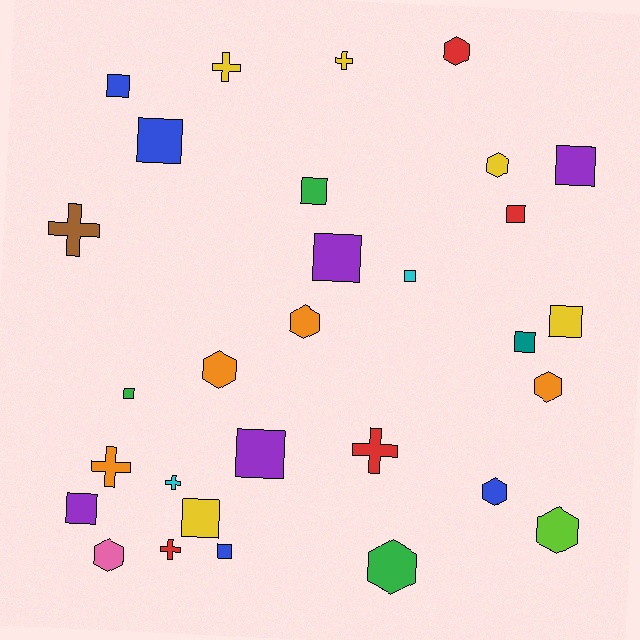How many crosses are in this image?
There are 7 crosses.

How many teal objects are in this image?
There is 1 teal object.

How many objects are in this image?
There are 30 objects.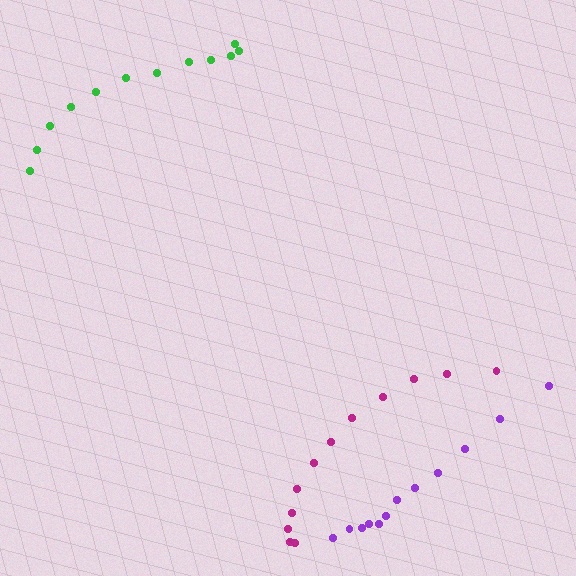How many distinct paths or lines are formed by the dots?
There are 3 distinct paths.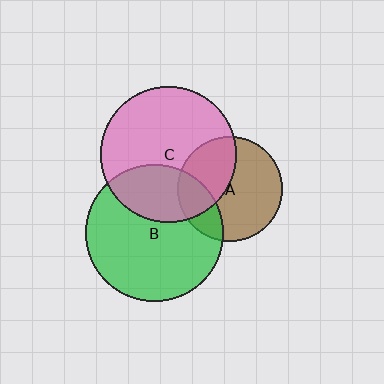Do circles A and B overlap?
Yes.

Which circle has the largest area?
Circle B (green).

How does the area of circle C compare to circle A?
Approximately 1.7 times.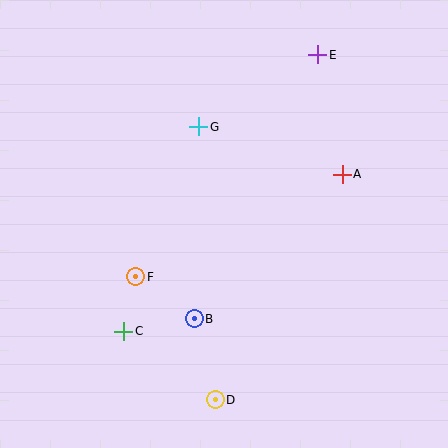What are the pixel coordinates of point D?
Point D is at (216, 400).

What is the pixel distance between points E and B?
The distance between E and B is 292 pixels.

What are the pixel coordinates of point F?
Point F is at (136, 277).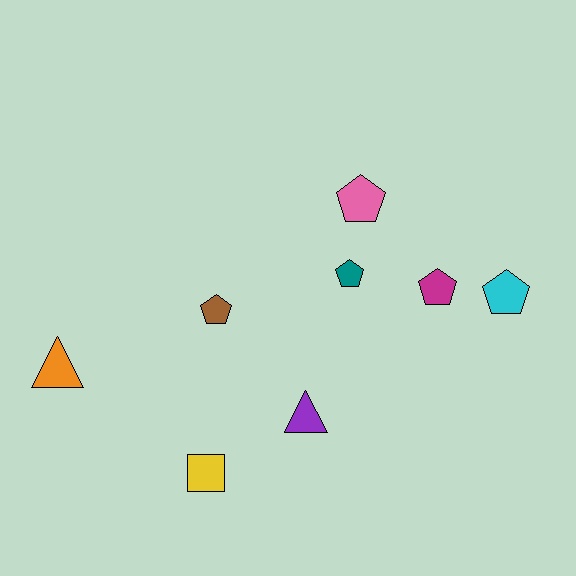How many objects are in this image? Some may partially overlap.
There are 8 objects.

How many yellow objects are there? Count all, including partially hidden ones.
There is 1 yellow object.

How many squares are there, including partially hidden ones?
There is 1 square.